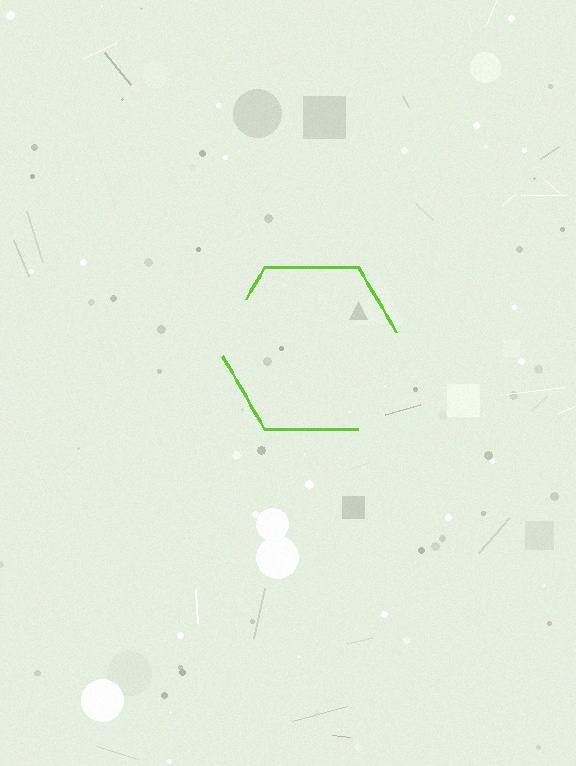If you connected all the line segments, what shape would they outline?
They would outline a hexagon.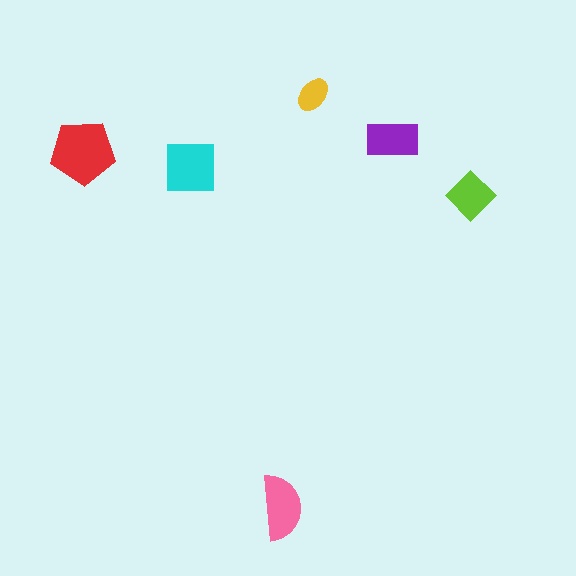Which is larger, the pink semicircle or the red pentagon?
The red pentagon.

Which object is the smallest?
The yellow ellipse.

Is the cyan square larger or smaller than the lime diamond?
Larger.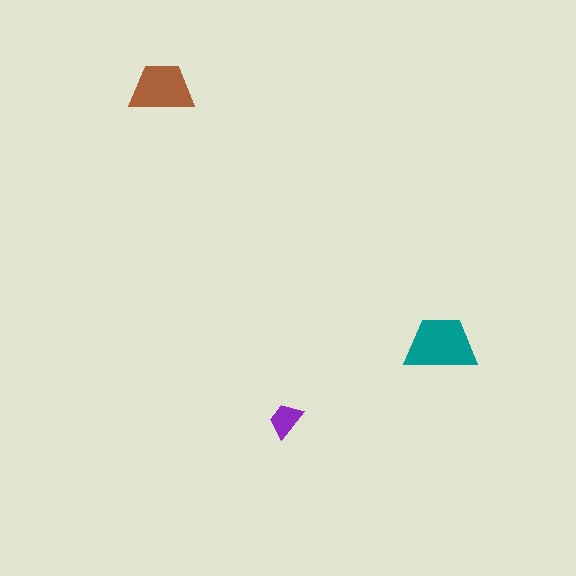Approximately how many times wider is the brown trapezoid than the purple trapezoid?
About 2 times wider.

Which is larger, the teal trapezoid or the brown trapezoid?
The teal one.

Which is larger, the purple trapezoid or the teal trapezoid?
The teal one.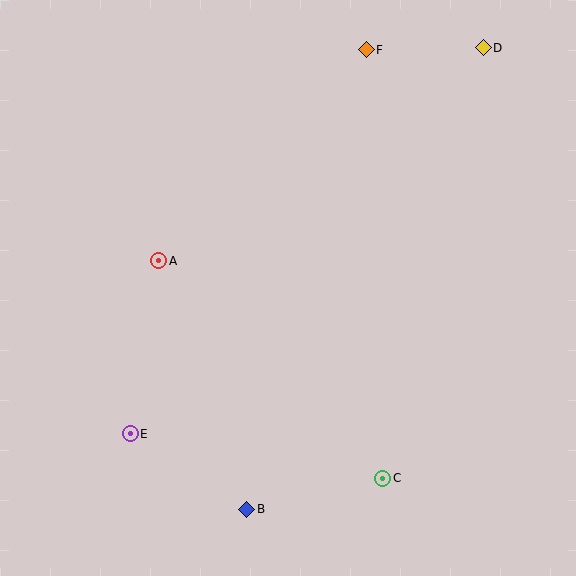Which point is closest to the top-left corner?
Point A is closest to the top-left corner.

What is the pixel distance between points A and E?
The distance between A and E is 175 pixels.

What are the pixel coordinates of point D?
Point D is at (483, 48).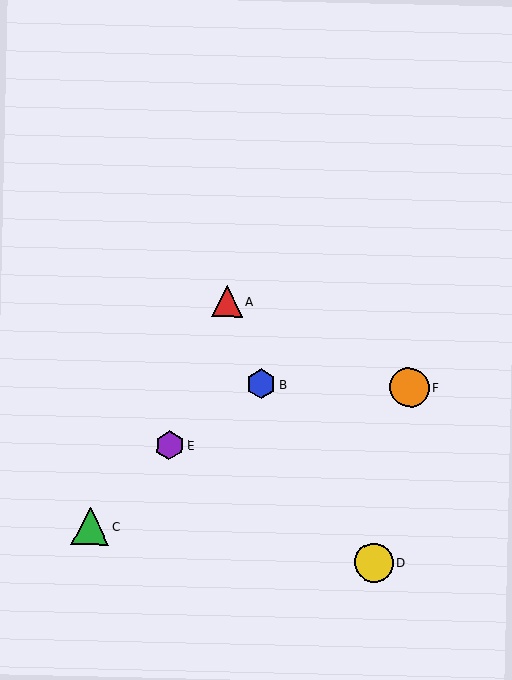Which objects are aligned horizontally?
Objects B, F are aligned horizontally.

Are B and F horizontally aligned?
Yes, both are at y≈384.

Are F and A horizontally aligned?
No, F is at y≈387 and A is at y≈301.